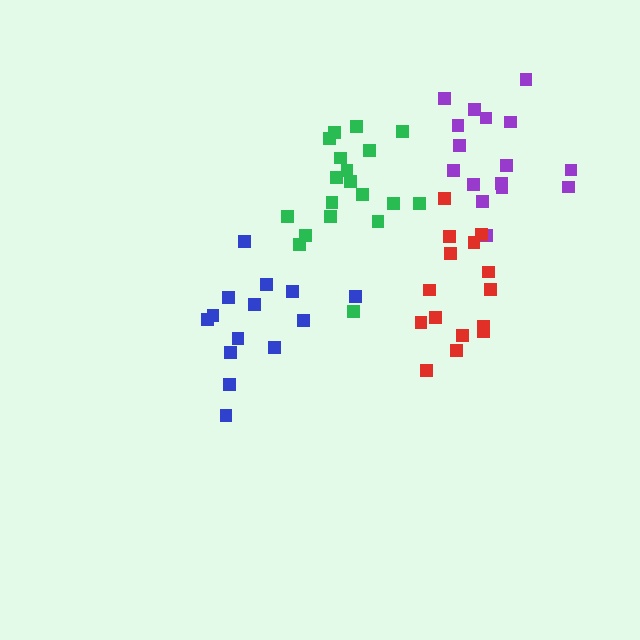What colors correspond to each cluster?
The clusters are colored: purple, red, blue, green.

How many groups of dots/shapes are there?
There are 4 groups.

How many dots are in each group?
Group 1: 16 dots, Group 2: 15 dots, Group 3: 14 dots, Group 4: 19 dots (64 total).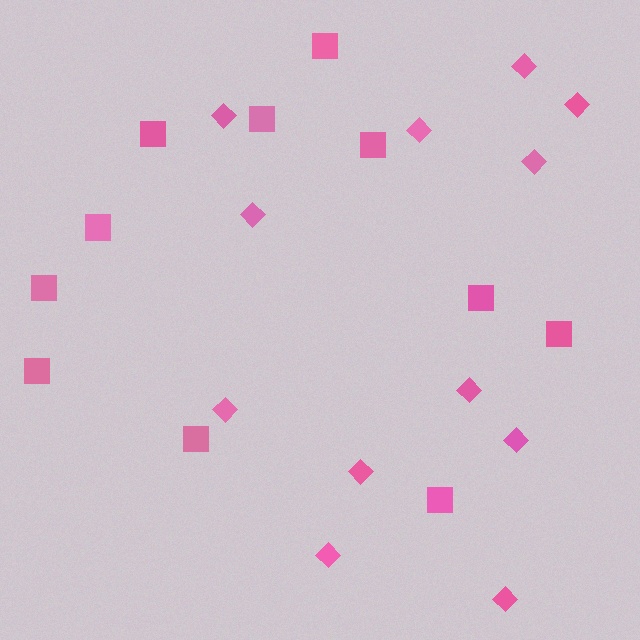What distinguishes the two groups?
There are 2 groups: one group of squares (11) and one group of diamonds (12).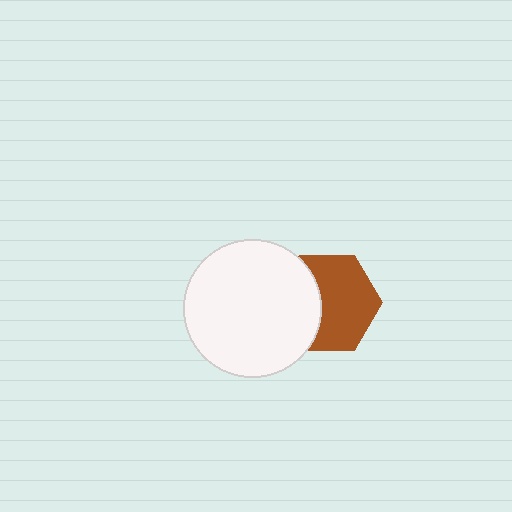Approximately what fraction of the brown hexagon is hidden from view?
Roughly 36% of the brown hexagon is hidden behind the white circle.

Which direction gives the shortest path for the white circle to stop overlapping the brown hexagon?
Moving left gives the shortest separation.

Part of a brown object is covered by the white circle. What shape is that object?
It is a hexagon.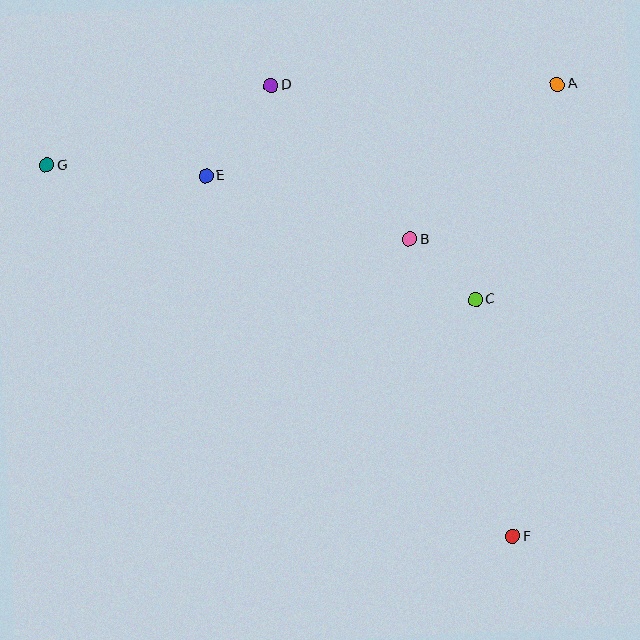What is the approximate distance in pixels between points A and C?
The distance between A and C is approximately 230 pixels.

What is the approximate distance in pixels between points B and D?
The distance between B and D is approximately 207 pixels.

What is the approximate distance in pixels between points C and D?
The distance between C and D is approximately 296 pixels.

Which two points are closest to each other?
Points B and C are closest to each other.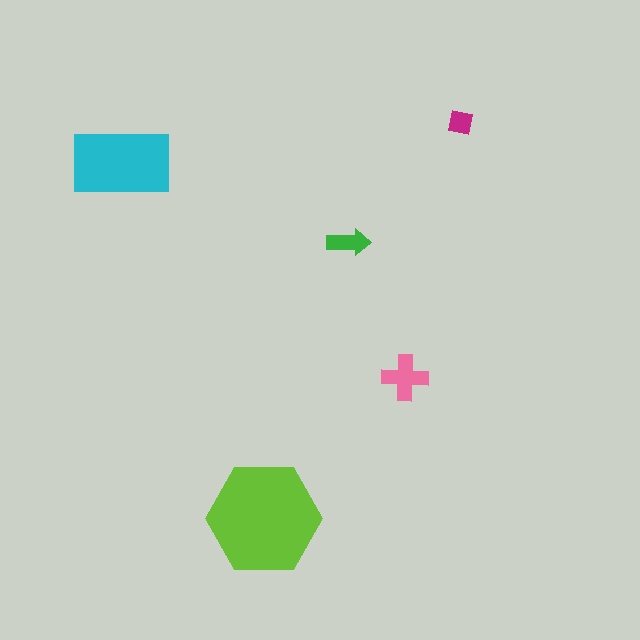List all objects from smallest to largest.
The magenta square, the green arrow, the pink cross, the cyan rectangle, the lime hexagon.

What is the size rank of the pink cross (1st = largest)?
3rd.